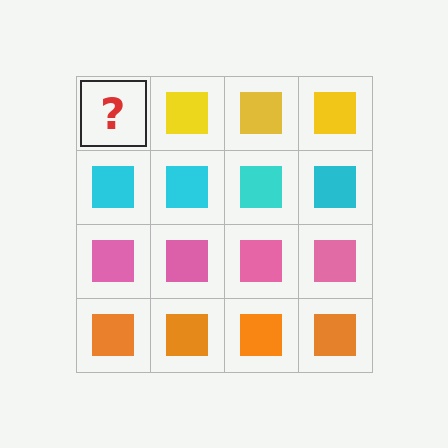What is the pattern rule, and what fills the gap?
The rule is that each row has a consistent color. The gap should be filled with a yellow square.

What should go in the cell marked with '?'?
The missing cell should contain a yellow square.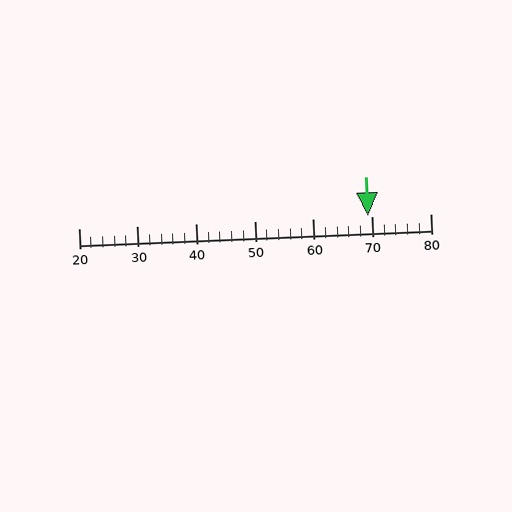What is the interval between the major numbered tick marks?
The major tick marks are spaced 10 units apart.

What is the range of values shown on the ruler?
The ruler shows values from 20 to 80.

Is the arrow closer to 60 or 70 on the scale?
The arrow is closer to 70.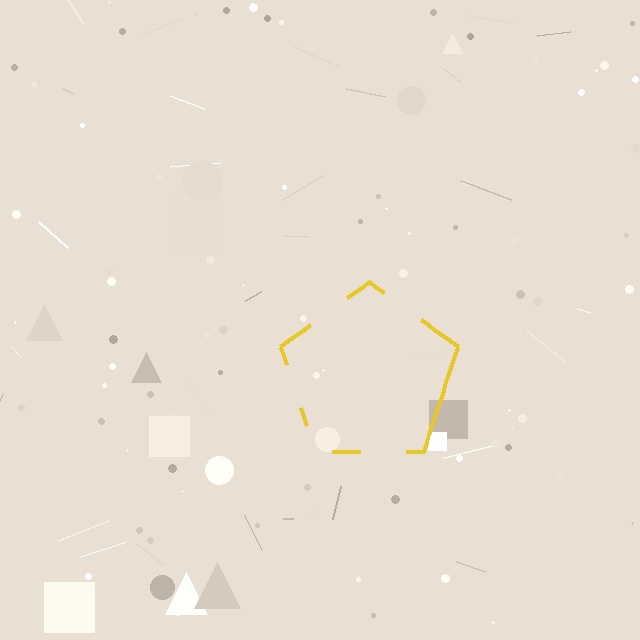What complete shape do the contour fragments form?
The contour fragments form a pentagon.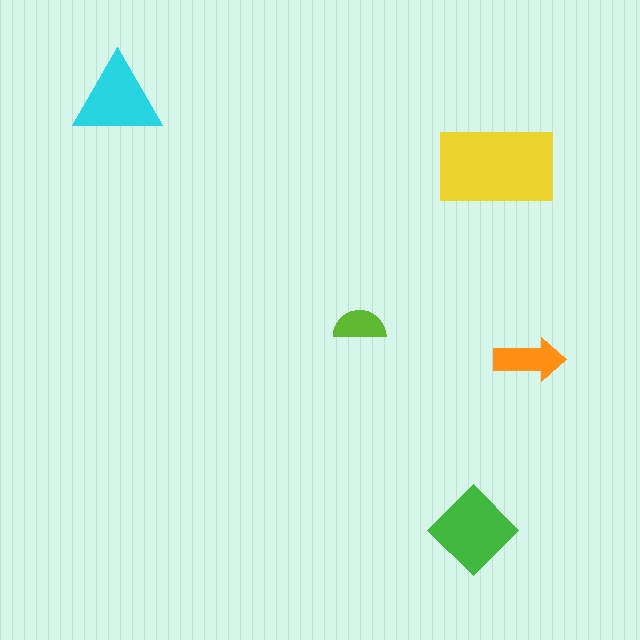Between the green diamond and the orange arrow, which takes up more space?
The green diamond.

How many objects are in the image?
There are 5 objects in the image.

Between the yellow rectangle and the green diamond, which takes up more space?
The yellow rectangle.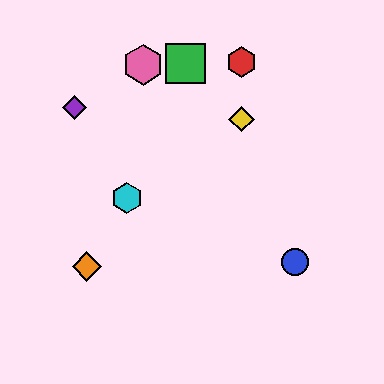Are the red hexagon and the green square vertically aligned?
No, the red hexagon is at x≈241 and the green square is at x≈185.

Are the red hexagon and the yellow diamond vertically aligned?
Yes, both are at x≈241.